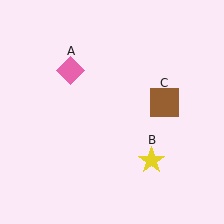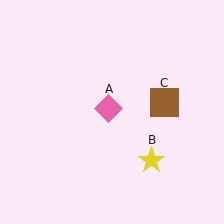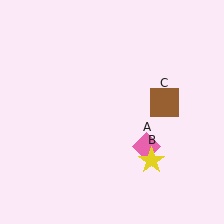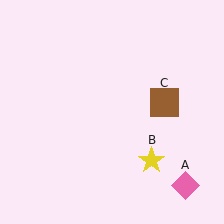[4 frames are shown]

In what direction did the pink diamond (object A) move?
The pink diamond (object A) moved down and to the right.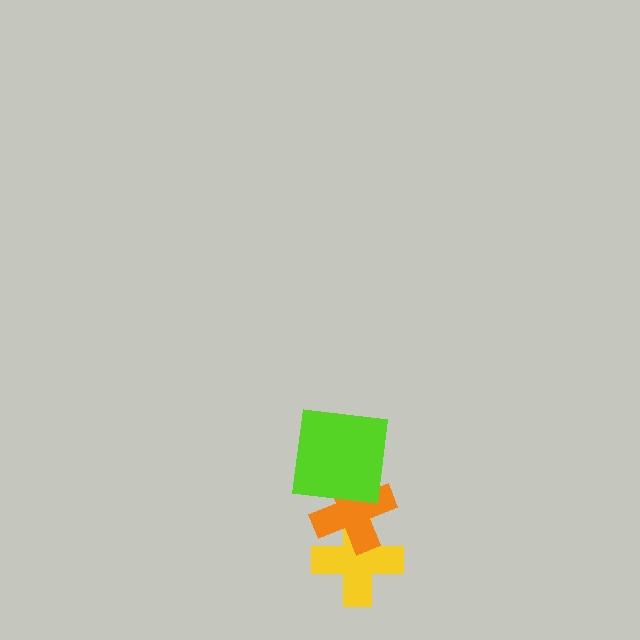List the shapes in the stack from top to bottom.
From top to bottom: the lime square, the orange cross, the yellow cross.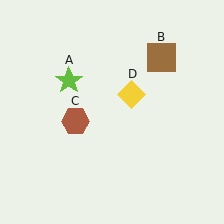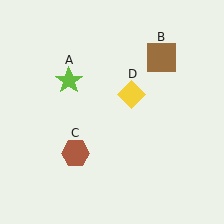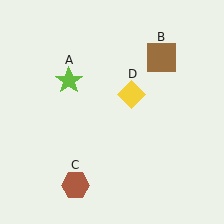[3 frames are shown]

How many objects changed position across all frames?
1 object changed position: brown hexagon (object C).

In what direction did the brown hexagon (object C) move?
The brown hexagon (object C) moved down.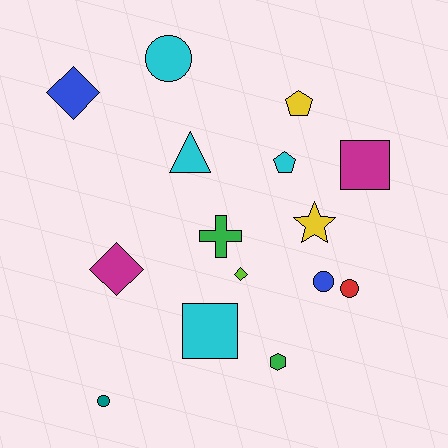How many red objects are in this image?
There is 1 red object.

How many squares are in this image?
There are 2 squares.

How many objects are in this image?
There are 15 objects.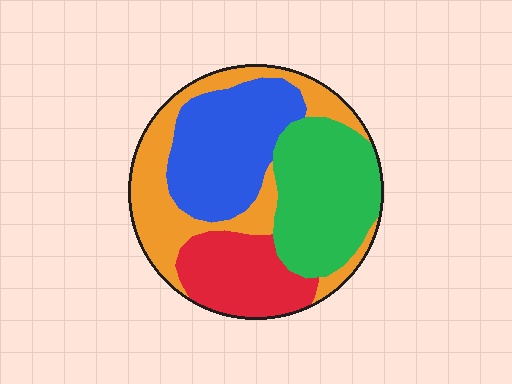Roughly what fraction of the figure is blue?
Blue takes up about one quarter (1/4) of the figure.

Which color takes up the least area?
Red, at roughly 20%.